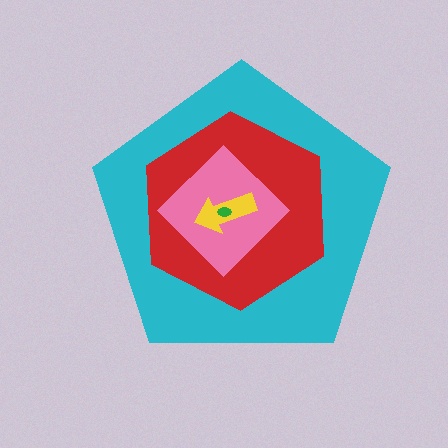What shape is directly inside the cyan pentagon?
The red hexagon.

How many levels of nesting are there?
5.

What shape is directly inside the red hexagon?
The pink diamond.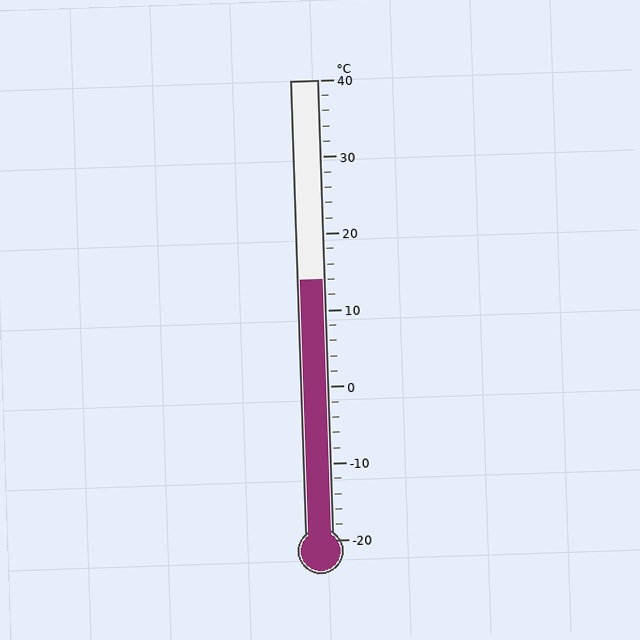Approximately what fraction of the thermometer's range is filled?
The thermometer is filled to approximately 55% of its range.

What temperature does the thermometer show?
The thermometer shows approximately 14°C.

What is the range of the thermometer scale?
The thermometer scale ranges from -20°C to 40°C.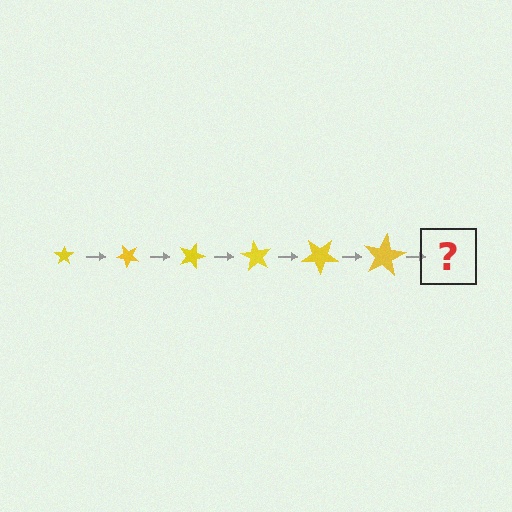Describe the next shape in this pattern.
It should be a star, larger than the previous one and rotated 270 degrees from the start.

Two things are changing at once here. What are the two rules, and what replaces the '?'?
The two rules are that the star grows larger each step and it rotates 45 degrees each step. The '?' should be a star, larger than the previous one and rotated 270 degrees from the start.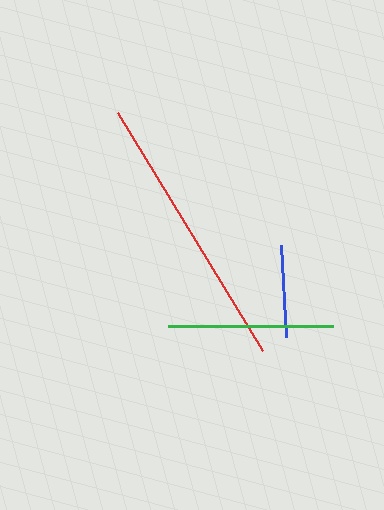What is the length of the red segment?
The red segment is approximately 279 pixels long.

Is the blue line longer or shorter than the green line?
The green line is longer than the blue line.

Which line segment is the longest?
The red line is the longest at approximately 279 pixels.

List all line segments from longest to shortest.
From longest to shortest: red, green, blue.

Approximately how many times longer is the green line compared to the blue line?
The green line is approximately 1.8 times the length of the blue line.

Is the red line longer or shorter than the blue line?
The red line is longer than the blue line.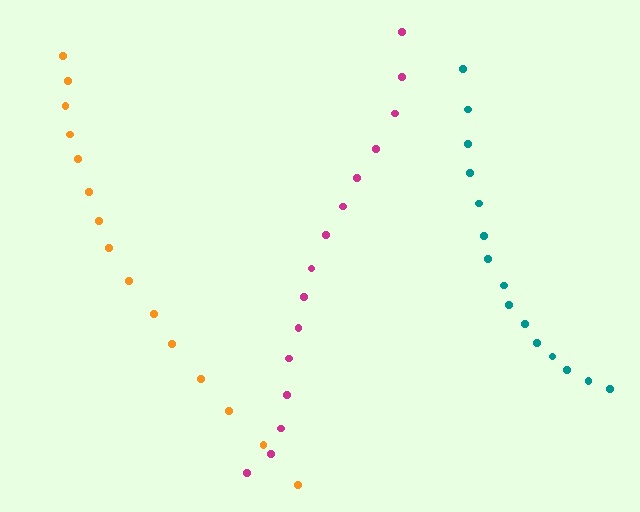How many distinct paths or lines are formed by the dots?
There are 3 distinct paths.